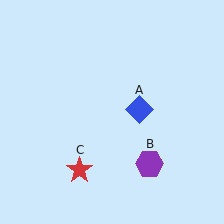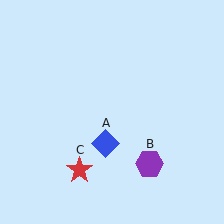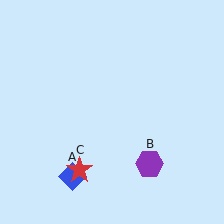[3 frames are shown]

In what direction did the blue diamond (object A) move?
The blue diamond (object A) moved down and to the left.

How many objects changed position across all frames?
1 object changed position: blue diamond (object A).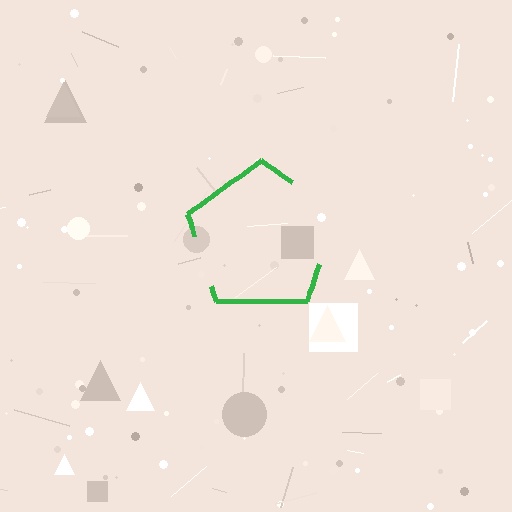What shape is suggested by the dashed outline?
The dashed outline suggests a pentagon.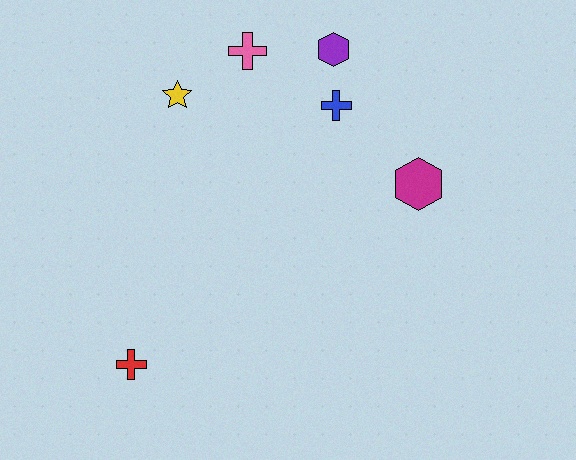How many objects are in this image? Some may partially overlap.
There are 6 objects.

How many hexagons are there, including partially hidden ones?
There are 2 hexagons.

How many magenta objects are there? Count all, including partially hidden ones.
There is 1 magenta object.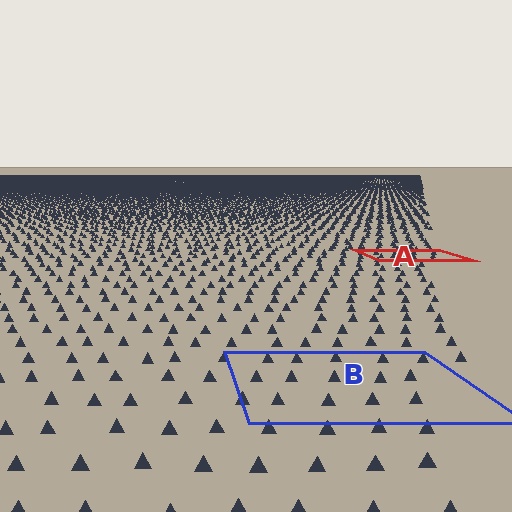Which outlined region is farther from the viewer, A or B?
Region A is farther from the viewer — the texture elements inside it appear smaller and more densely packed.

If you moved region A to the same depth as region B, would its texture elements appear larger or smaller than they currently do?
They would appear larger. At a closer depth, the same texture elements are projected at a bigger on-screen size.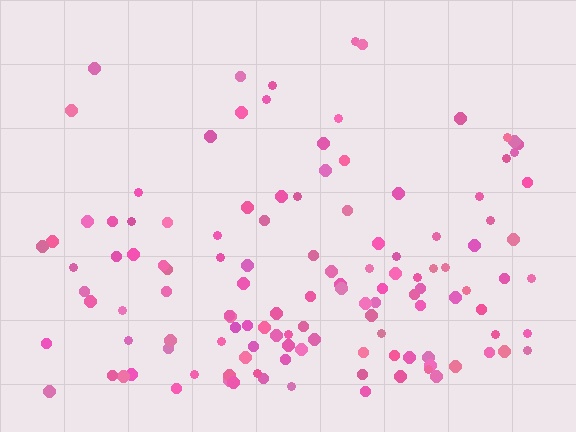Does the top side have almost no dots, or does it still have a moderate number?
Still a moderate number, just noticeably fewer than the bottom.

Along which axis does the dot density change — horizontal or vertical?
Vertical.